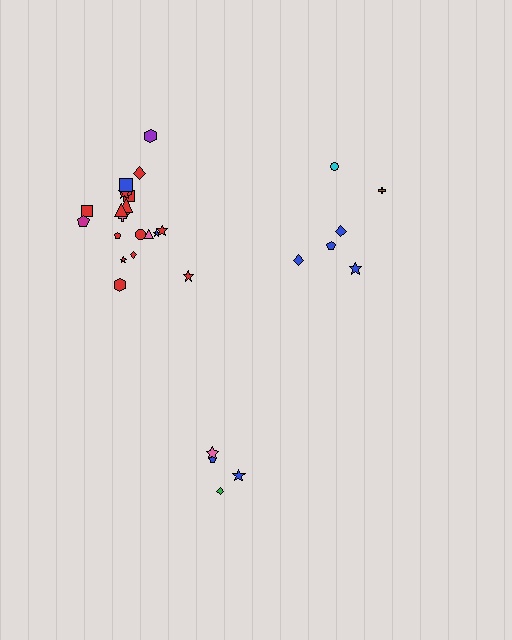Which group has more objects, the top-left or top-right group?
The top-left group.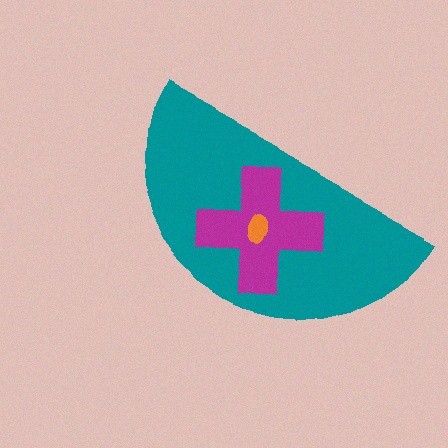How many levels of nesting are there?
3.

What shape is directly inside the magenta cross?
The orange ellipse.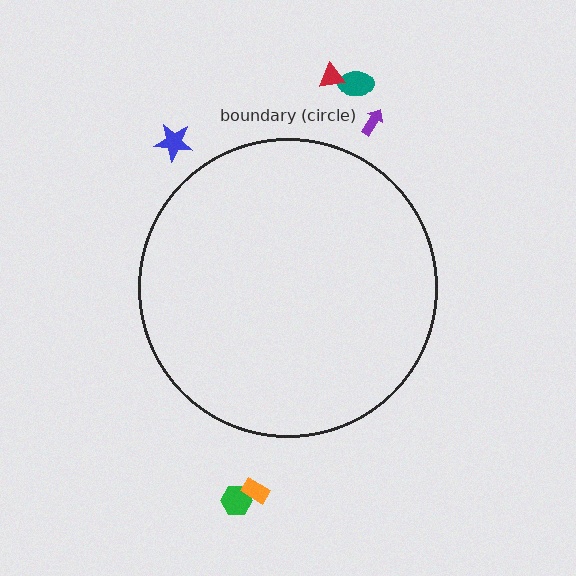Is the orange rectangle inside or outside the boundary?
Outside.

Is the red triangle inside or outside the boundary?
Outside.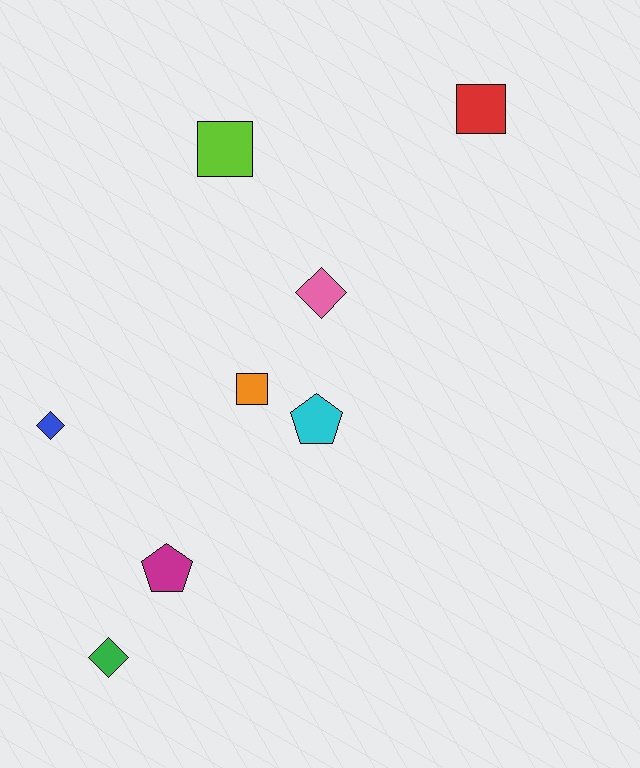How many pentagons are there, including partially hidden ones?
There are 2 pentagons.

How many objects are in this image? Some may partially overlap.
There are 8 objects.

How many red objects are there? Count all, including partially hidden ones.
There is 1 red object.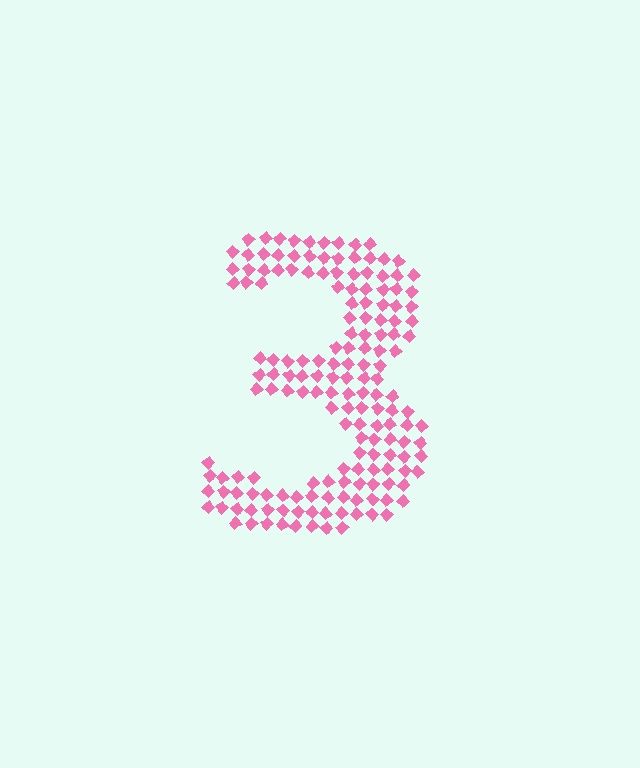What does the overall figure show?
The overall figure shows the digit 3.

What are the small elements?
The small elements are diamonds.